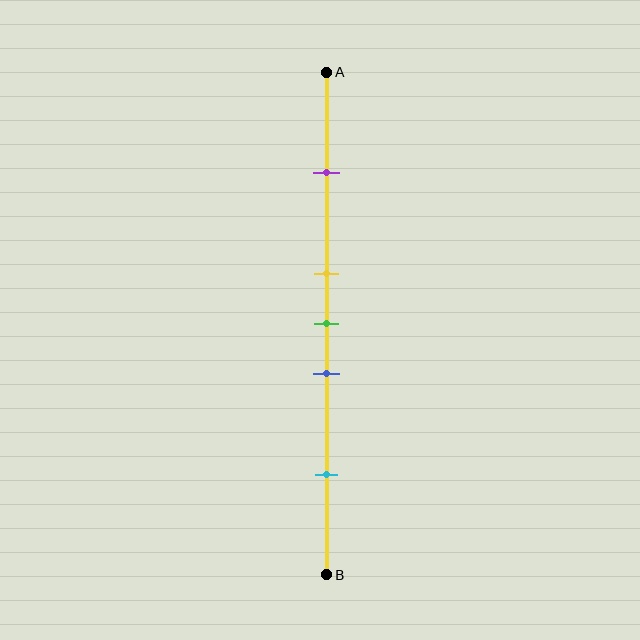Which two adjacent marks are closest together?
The yellow and green marks are the closest adjacent pair.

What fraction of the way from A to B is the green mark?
The green mark is approximately 50% (0.5) of the way from A to B.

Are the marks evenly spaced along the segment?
No, the marks are not evenly spaced.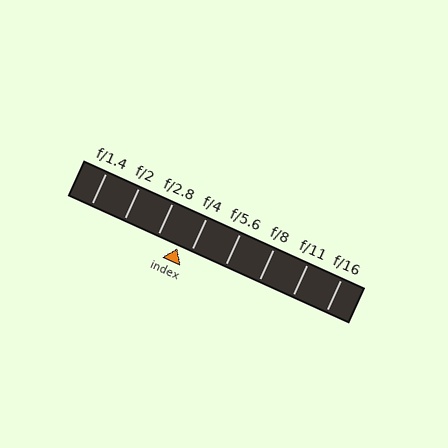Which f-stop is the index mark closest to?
The index mark is closest to f/4.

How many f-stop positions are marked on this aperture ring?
There are 8 f-stop positions marked.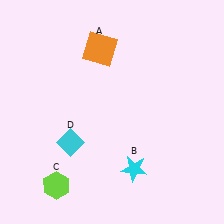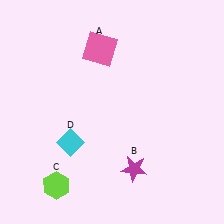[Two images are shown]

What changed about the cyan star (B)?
In Image 1, B is cyan. In Image 2, it changed to magenta.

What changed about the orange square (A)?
In Image 1, A is orange. In Image 2, it changed to pink.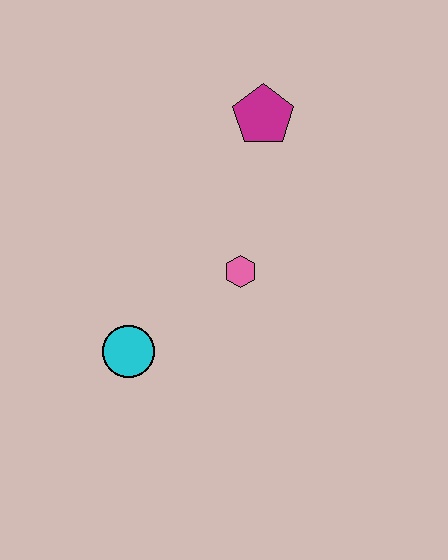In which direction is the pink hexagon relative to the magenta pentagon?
The pink hexagon is below the magenta pentagon.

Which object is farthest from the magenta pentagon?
The cyan circle is farthest from the magenta pentagon.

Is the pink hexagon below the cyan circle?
No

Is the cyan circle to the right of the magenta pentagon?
No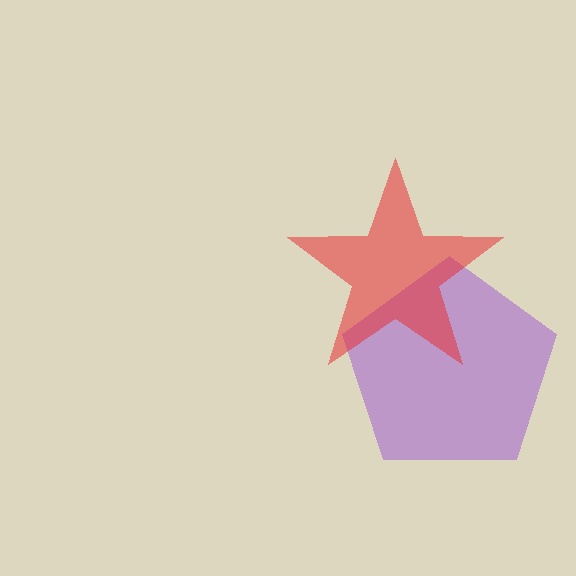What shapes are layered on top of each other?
The layered shapes are: a purple pentagon, a red star.